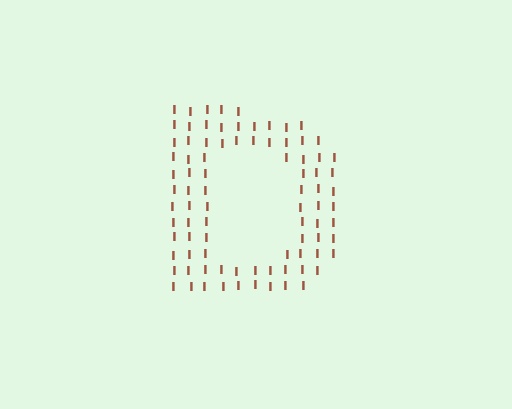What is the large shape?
The large shape is the letter D.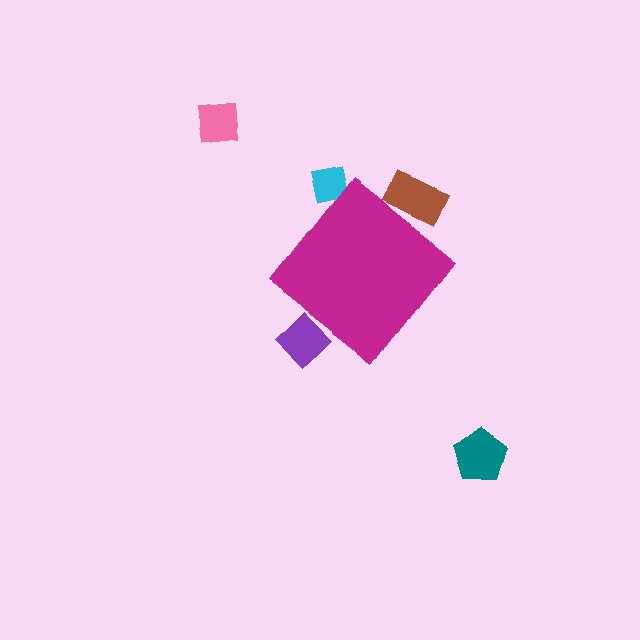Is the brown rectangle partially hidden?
Yes, the brown rectangle is partially hidden behind the magenta diamond.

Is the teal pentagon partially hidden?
No, the teal pentagon is fully visible.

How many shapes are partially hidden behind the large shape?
3 shapes are partially hidden.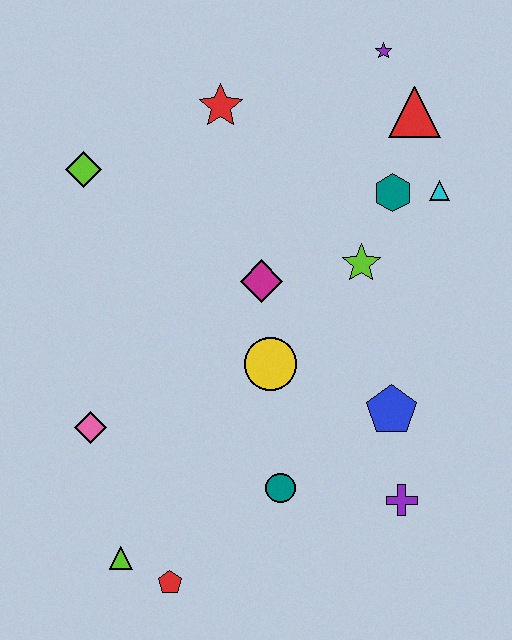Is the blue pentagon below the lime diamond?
Yes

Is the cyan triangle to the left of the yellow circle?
No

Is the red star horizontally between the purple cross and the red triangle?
No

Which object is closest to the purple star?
The red triangle is closest to the purple star.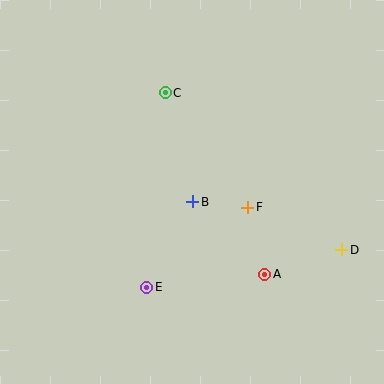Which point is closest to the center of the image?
Point B at (193, 202) is closest to the center.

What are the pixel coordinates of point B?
Point B is at (193, 202).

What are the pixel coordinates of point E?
Point E is at (146, 287).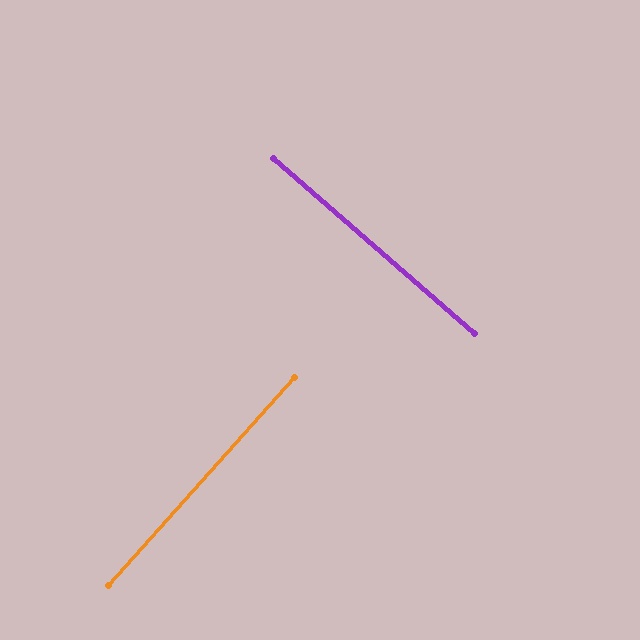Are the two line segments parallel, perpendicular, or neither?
Perpendicular — they meet at approximately 89°.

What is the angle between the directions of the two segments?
Approximately 89 degrees.